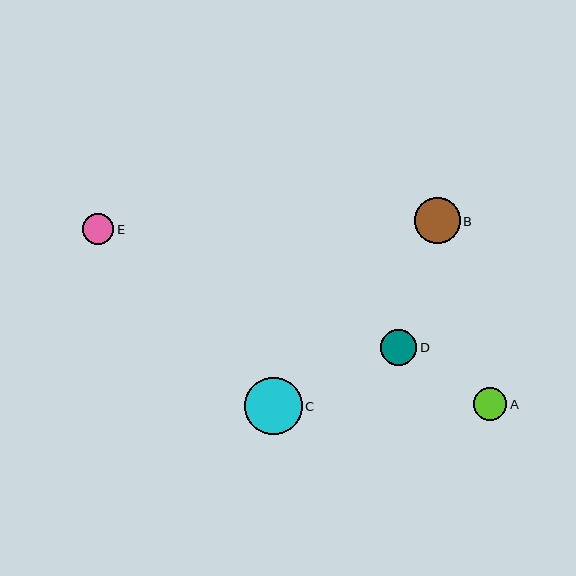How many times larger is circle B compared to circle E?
Circle B is approximately 1.5 times the size of circle E.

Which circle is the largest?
Circle C is the largest with a size of approximately 57 pixels.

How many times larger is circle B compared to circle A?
Circle B is approximately 1.4 times the size of circle A.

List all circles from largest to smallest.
From largest to smallest: C, B, D, A, E.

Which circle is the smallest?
Circle E is the smallest with a size of approximately 31 pixels.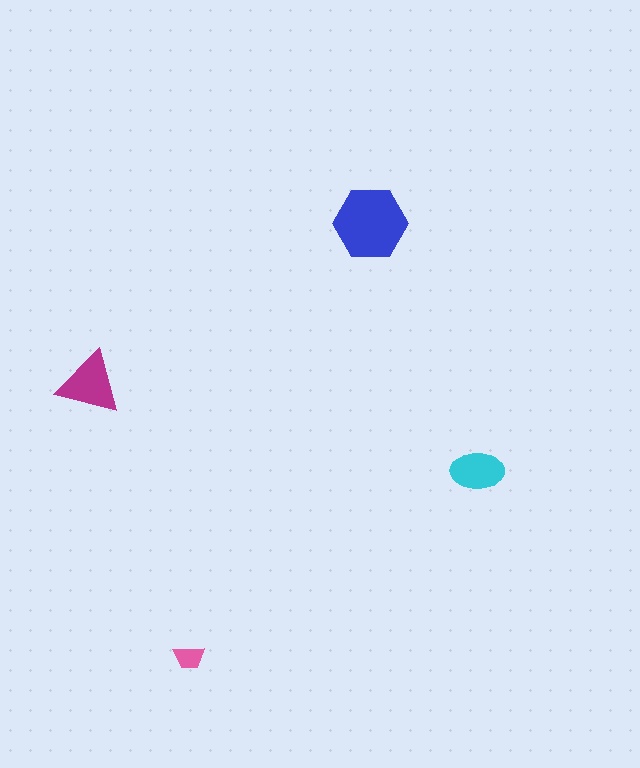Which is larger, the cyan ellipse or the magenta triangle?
The magenta triangle.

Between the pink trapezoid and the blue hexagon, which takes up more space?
The blue hexagon.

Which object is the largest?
The blue hexagon.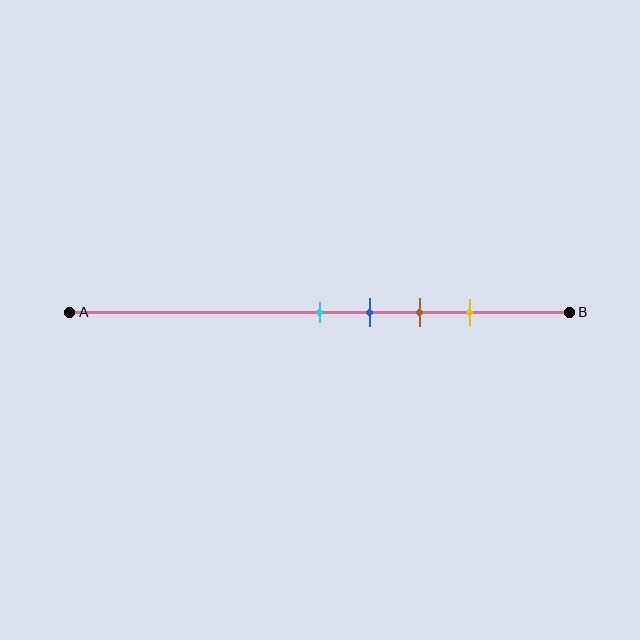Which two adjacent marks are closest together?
The cyan and blue marks are the closest adjacent pair.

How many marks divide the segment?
There are 4 marks dividing the segment.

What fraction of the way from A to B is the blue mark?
The blue mark is approximately 60% (0.6) of the way from A to B.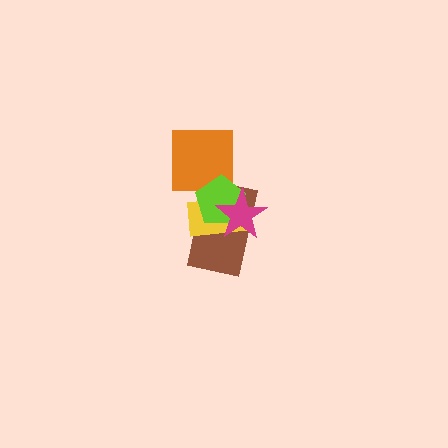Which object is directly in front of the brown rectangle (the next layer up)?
The yellow rectangle is directly in front of the brown rectangle.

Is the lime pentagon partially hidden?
Yes, it is partially covered by another shape.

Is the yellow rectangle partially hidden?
Yes, it is partially covered by another shape.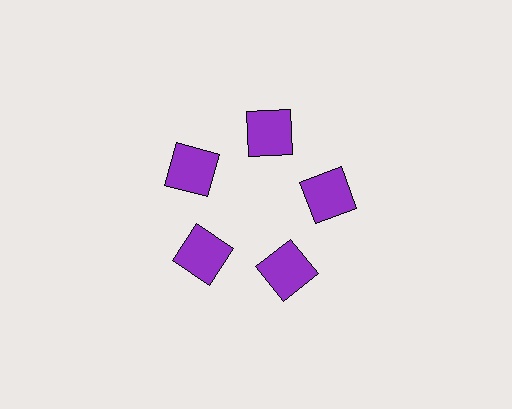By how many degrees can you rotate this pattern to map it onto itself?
The pattern maps onto itself every 72 degrees of rotation.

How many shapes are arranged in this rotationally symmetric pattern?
There are 5 shapes, arranged in 5 groups of 1.